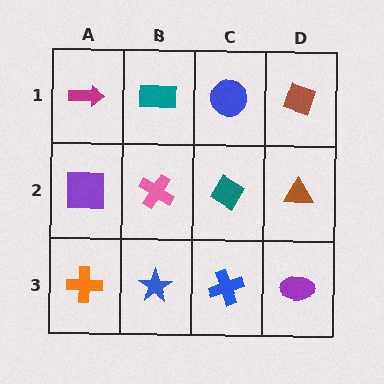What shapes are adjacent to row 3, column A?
A purple square (row 2, column A), a blue star (row 3, column B).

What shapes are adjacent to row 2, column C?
A blue circle (row 1, column C), a blue cross (row 3, column C), a pink cross (row 2, column B), a brown triangle (row 2, column D).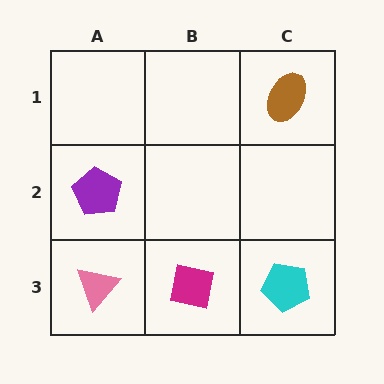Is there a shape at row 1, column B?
No, that cell is empty.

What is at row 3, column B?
A magenta square.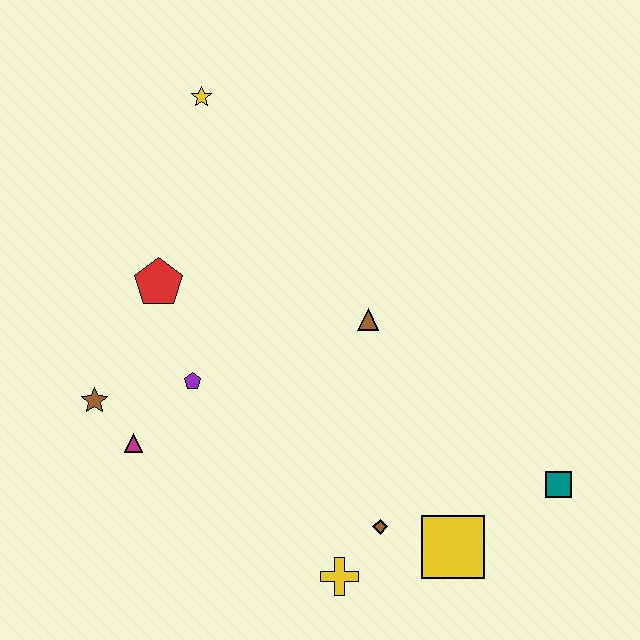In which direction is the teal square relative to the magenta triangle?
The teal square is to the right of the magenta triangle.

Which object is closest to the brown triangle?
The purple pentagon is closest to the brown triangle.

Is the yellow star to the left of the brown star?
No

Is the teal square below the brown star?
Yes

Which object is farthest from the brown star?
The teal square is farthest from the brown star.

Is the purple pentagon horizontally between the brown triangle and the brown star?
Yes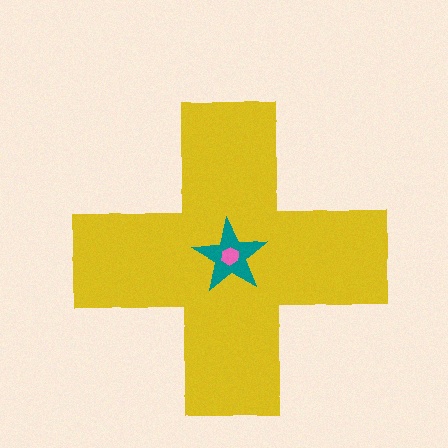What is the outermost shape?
The yellow cross.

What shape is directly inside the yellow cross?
The teal star.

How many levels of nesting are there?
3.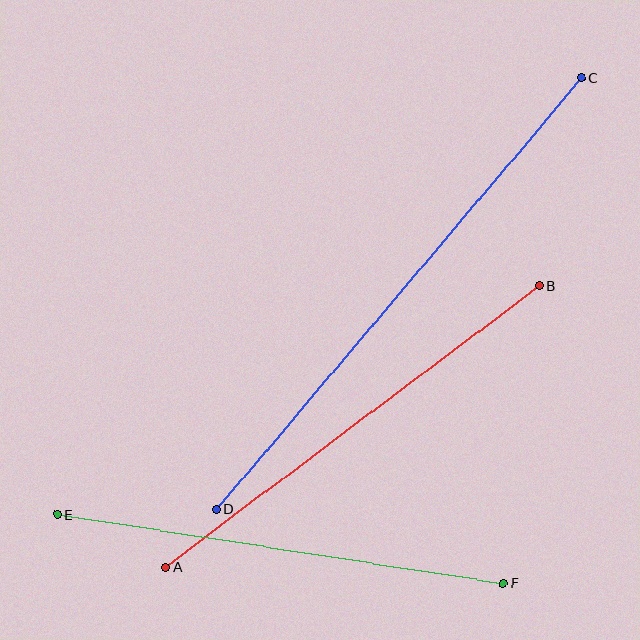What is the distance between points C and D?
The distance is approximately 565 pixels.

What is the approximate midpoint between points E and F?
The midpoint is at approximately (280, 549) pixels.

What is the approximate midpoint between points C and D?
The midpoint is at approximately (399, 293) pixels.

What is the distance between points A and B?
The distance is approximately 468 pixels.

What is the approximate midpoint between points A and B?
The midpoint is at approximately (352, 426) pixels.